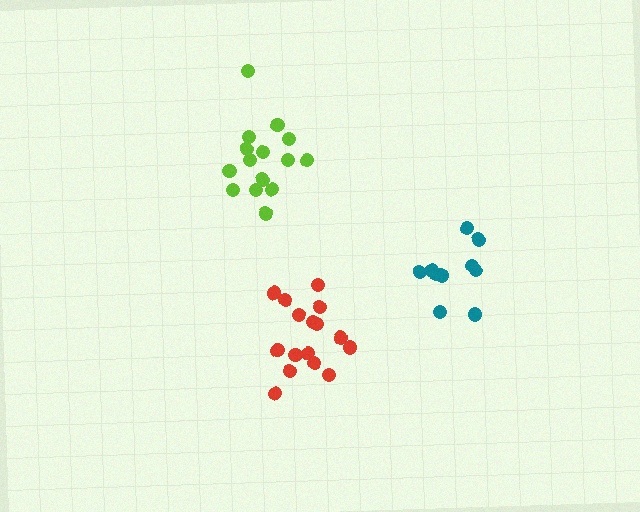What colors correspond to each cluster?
The clusters are colored: teal, red, lime.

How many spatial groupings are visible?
There are 3 spatial groupings.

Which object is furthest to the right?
The teal cluster is rightmost.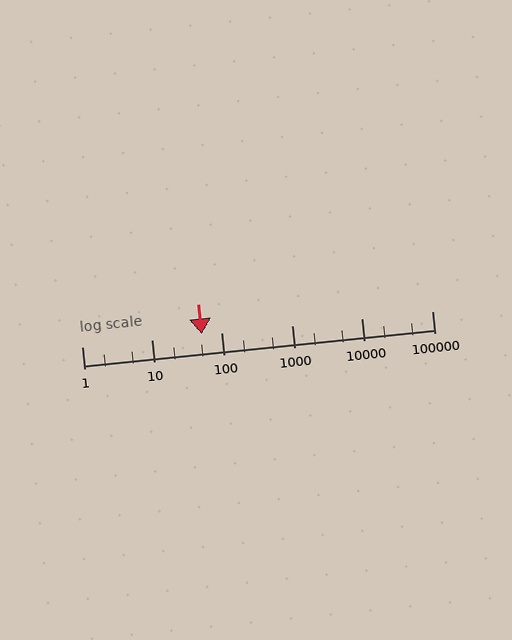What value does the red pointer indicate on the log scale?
The pointer indicates approximately 51.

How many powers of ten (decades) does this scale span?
The scale spans 5 decades, from 1 to 100000.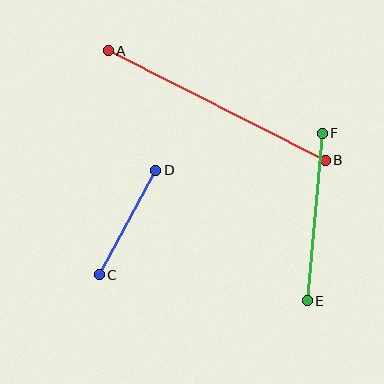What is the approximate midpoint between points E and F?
The midpoint is at approximately (315, 217) pixels.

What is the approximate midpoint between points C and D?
The midpoint is at approximately (128, 222) pixels.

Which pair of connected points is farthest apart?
Points A and B are farthest apart.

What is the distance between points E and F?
The distance is approximately 168 pixels.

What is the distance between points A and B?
The distance is approximately 243 pixels.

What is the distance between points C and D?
The distance is approximately 119 pixels.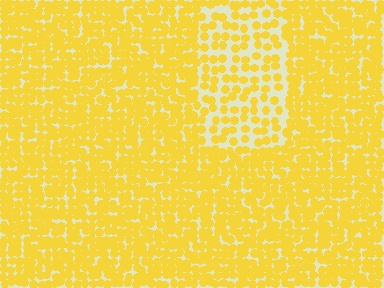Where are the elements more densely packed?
The elements are more densely packed outside the rectangle boundary.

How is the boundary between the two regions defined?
The boundary is defined by a change in element density (approximately 2.0x ratio). All elements are the same color, size, and shape.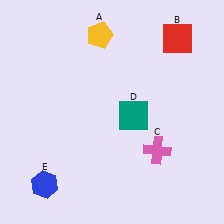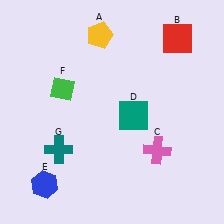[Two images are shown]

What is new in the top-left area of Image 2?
A green diamond (F) was added in the top-left area of Image 2.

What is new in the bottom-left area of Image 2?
A teal cross (G) was added in the bottom-left area of Image 2.